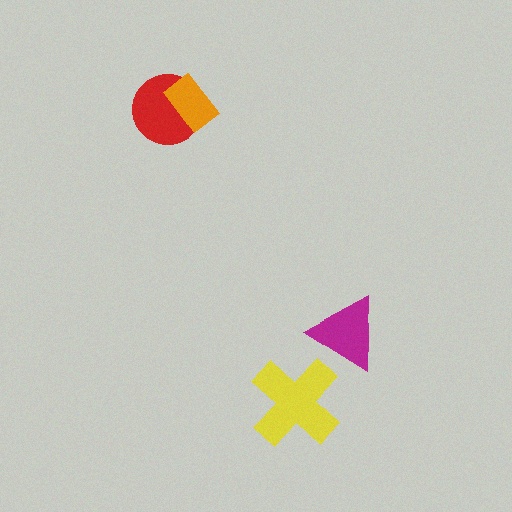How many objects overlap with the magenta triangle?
0 objects overlap with the magenta triangle.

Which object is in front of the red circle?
The orange rectangle is in front of the red circle.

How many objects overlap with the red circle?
1 object overlaps with the red circle.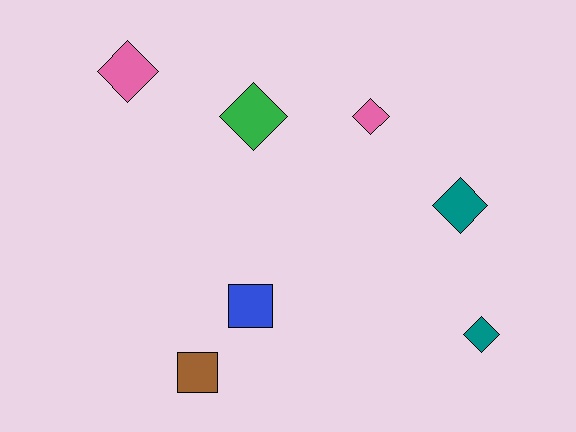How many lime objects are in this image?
There are no lime objects.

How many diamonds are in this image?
There are 5 diamonds.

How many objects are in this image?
There are 7 objects.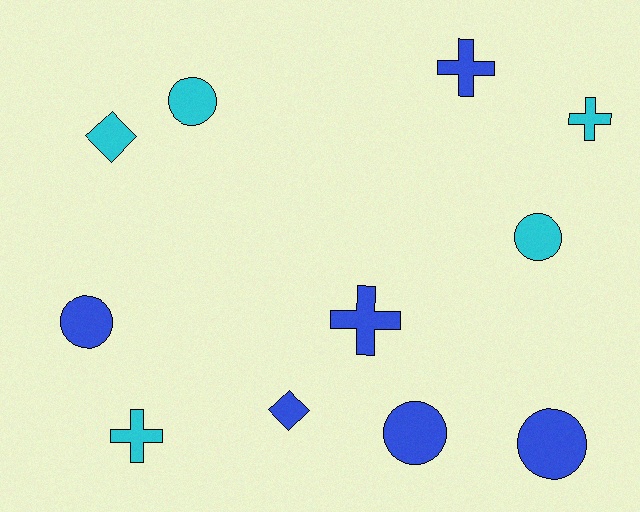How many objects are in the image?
There are 11 objects.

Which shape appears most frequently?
Circle, with 5 objects.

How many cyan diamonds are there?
There is 1 cyan diamond.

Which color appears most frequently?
Blue, with 6 objects.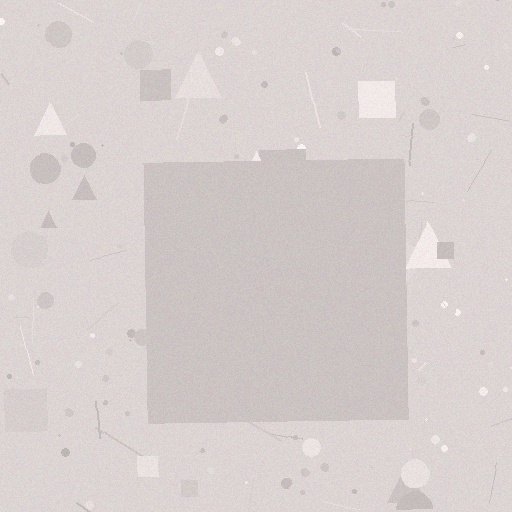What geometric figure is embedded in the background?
A square is embedded in the background.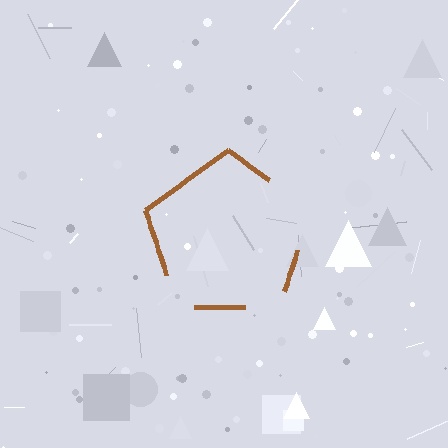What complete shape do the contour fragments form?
The contour fragments form a pentagon.